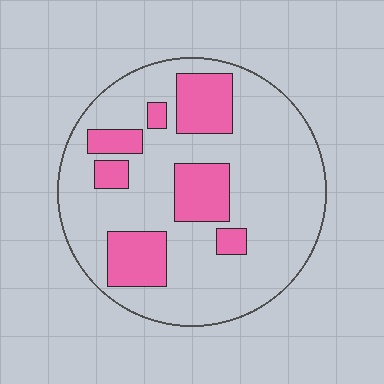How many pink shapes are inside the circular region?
7.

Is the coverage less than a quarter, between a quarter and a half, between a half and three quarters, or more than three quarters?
Less than a quarter.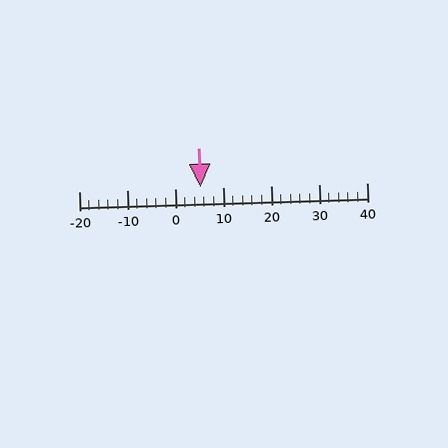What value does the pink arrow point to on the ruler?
The pink arrow points to approximately 5.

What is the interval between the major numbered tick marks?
The major tick marks are spaced 10 units apart.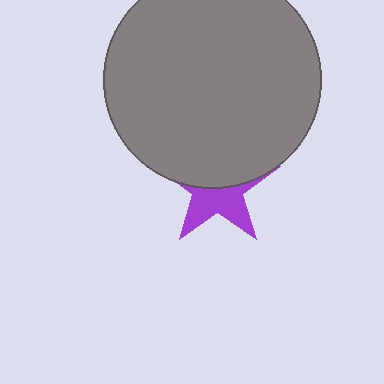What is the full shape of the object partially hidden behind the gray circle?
The partially hidden object is a purple star.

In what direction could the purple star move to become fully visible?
The purple star could move down. That would shift it out from behind the gray circle entirely.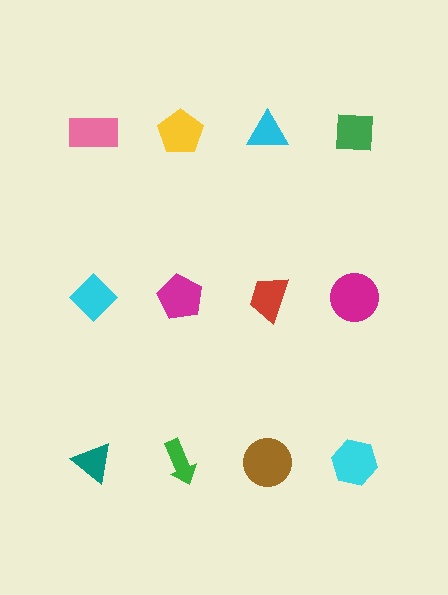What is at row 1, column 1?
A pink rectangle.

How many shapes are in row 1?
4 shapes.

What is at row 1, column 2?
A yellow pentagon.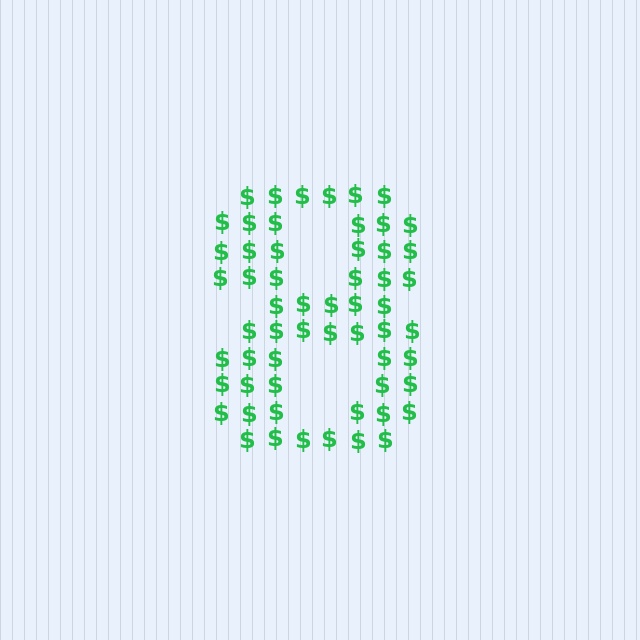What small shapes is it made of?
It is made of small dollar signs.